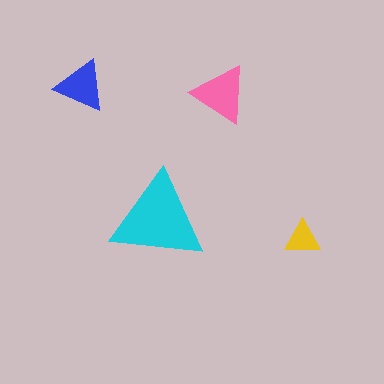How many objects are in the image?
There are 4 objects in the image.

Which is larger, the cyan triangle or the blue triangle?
The cyan one.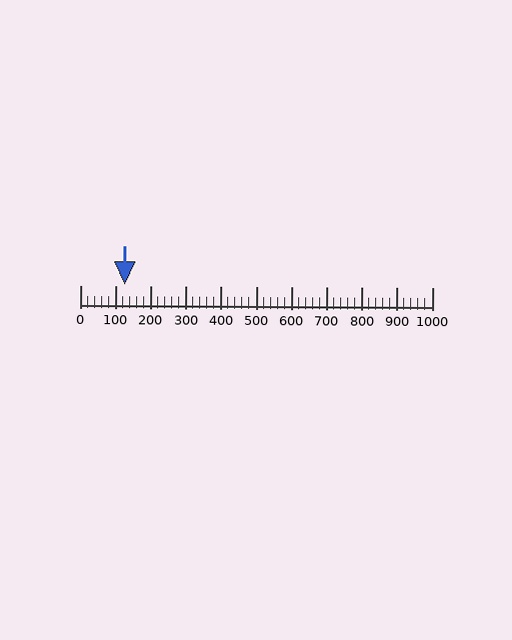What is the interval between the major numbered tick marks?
The major tick marks are spaced 100 units apart.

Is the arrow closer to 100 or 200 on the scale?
The arrow is closer to 100.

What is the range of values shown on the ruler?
The ruler shows values from 0 to 1000.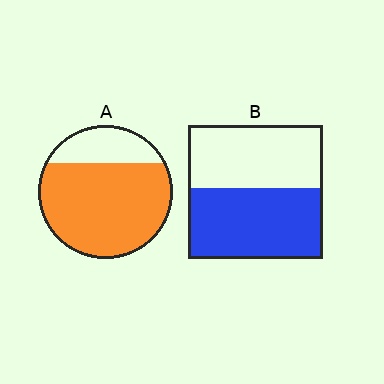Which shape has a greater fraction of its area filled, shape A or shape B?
Shape A.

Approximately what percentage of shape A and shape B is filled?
A is approximately 75% and B is approximately 55%.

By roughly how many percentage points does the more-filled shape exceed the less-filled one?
By roughly 25 percentage points (A over B).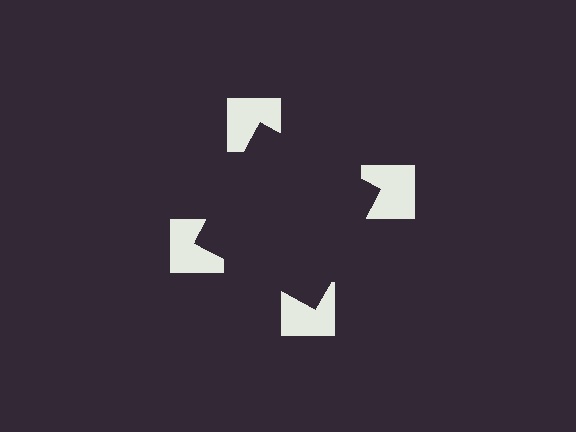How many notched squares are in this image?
There are 4 — one at each vertex of the illusory square.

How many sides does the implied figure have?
4 sides.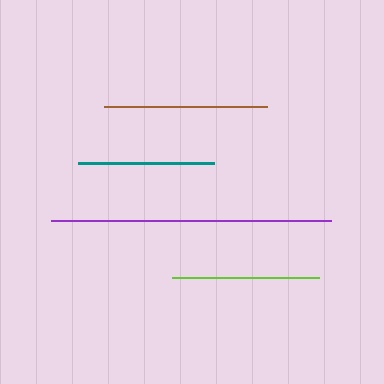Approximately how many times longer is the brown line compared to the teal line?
The brown line is approximately 1.2 times the length of the teal line.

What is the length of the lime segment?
The lime segment is approximately 147 pixels long.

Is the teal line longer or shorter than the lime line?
The lime line is longer than the teal line.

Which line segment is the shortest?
The teal line is the shortest at approximately 136 pixels.